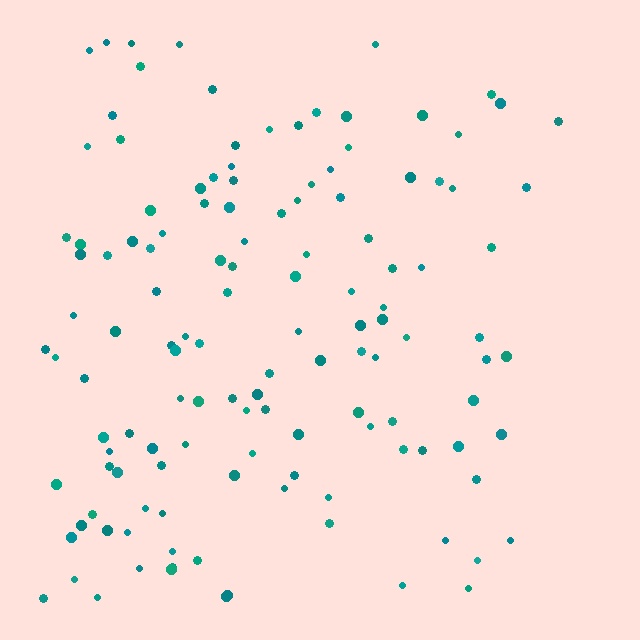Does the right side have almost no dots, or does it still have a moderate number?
Still a moderate number, just noticeably fewer than the left.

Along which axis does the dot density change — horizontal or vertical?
Horizontal.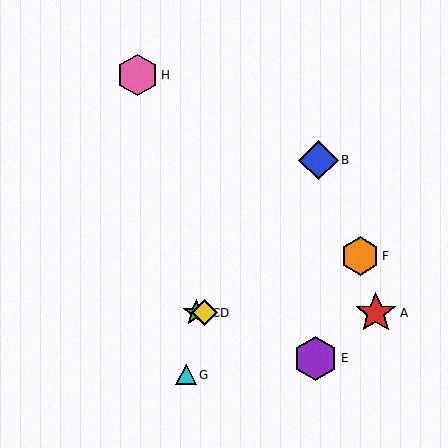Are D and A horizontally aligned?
Yes, both are at y≈313.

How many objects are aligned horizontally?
3 objects (A, C, D) are aligned horizontally.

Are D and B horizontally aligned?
No, D is at y≈313 and B is at y≈160.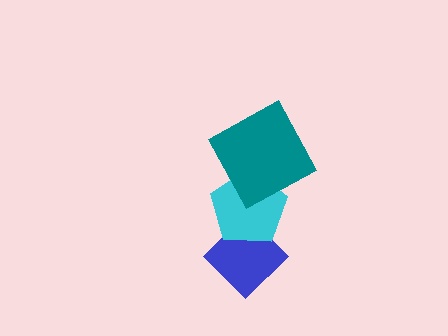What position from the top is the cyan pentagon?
The cyan pentagon is 2nd from the top.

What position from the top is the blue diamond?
The blue diamond is 3rd from the top.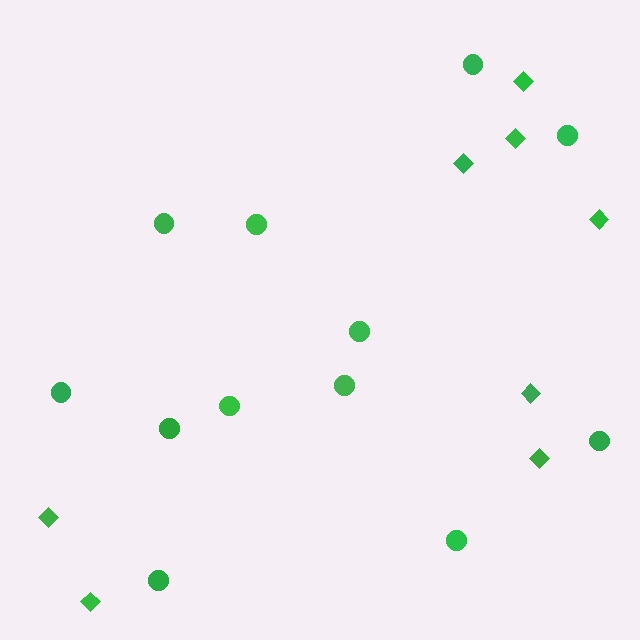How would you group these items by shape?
There are 2 groups: one group of circles (12) and one group of diamonds (8).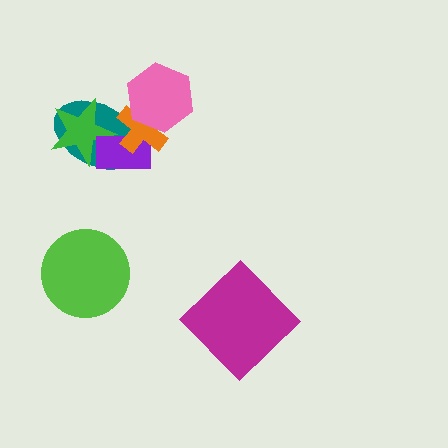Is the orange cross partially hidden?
Yes, it is partially covered by another shape.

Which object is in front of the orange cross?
The pink hexagon is in front of the orange cross.